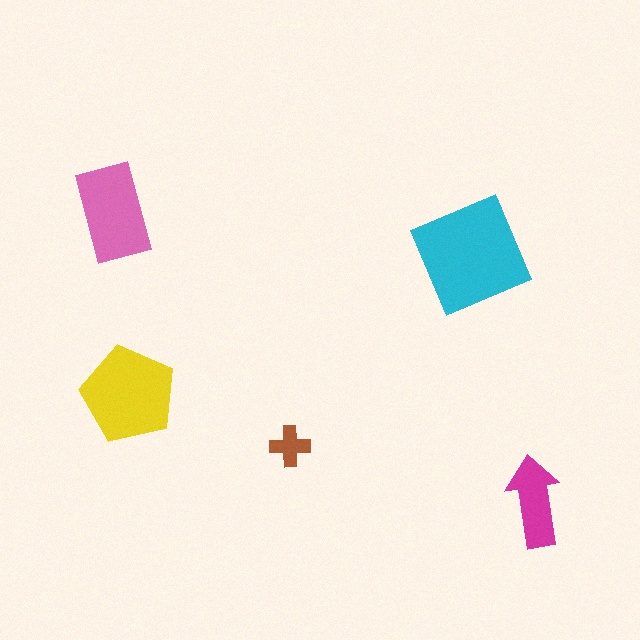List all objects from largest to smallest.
The cyan square, the yellow pentagon, the pink rectangle, the magenta arrow, the brown cross.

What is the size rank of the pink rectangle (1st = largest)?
3rd.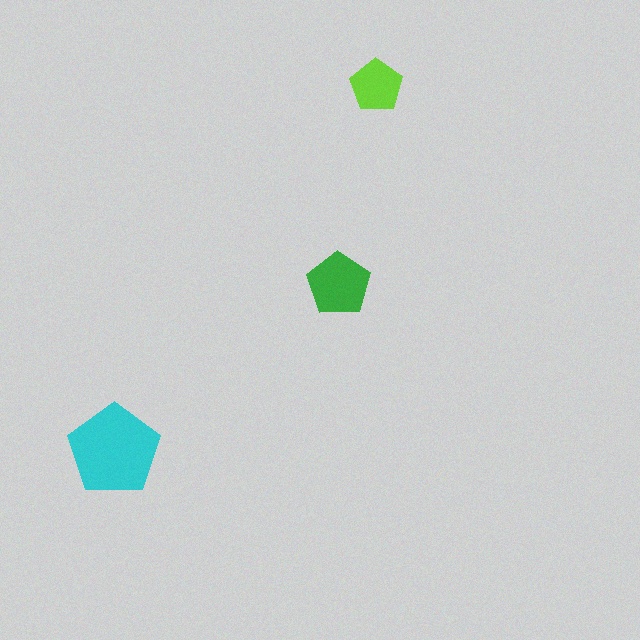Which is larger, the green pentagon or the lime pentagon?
The green one.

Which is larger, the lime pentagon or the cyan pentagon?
The cyan one.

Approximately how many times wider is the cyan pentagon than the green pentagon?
About 1.5 times wider.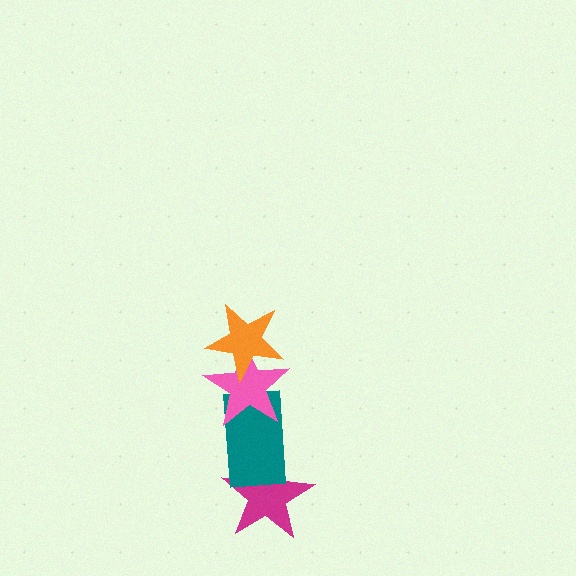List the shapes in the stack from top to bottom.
From top to bottom: the orange star, the pink star, the teal rectangle, the magenta star.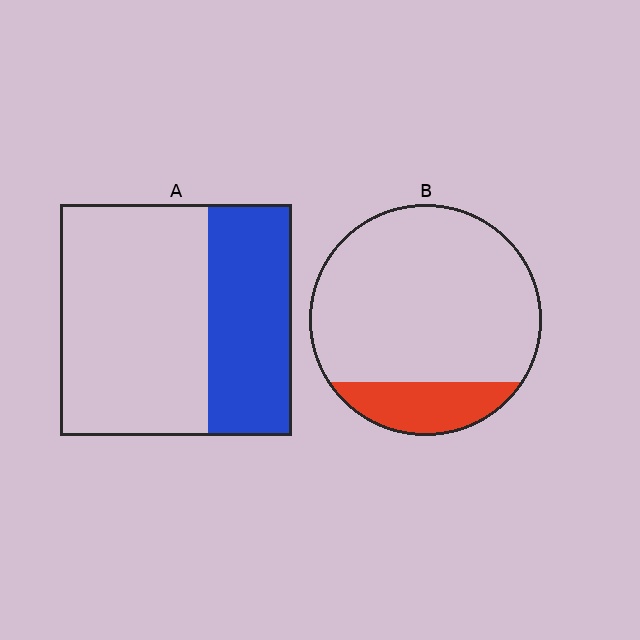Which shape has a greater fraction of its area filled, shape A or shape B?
Shape A.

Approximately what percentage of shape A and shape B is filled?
A is approximately 35% and B is approximately 20%.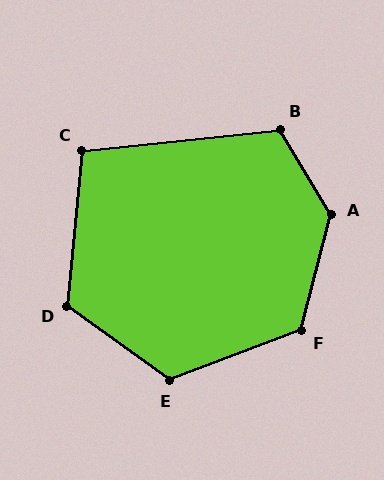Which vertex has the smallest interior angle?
C, at approximately 102 degrees.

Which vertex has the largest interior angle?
A, at approximately 135 degrees.